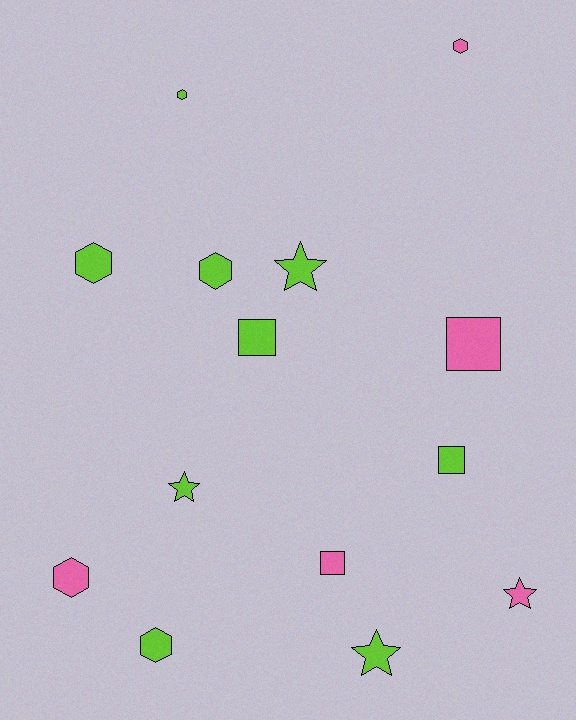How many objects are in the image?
There are 14 objects.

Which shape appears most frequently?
Hexagon, with 6 objects.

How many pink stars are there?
There is 1 pink star.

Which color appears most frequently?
Lime, with 9 objects.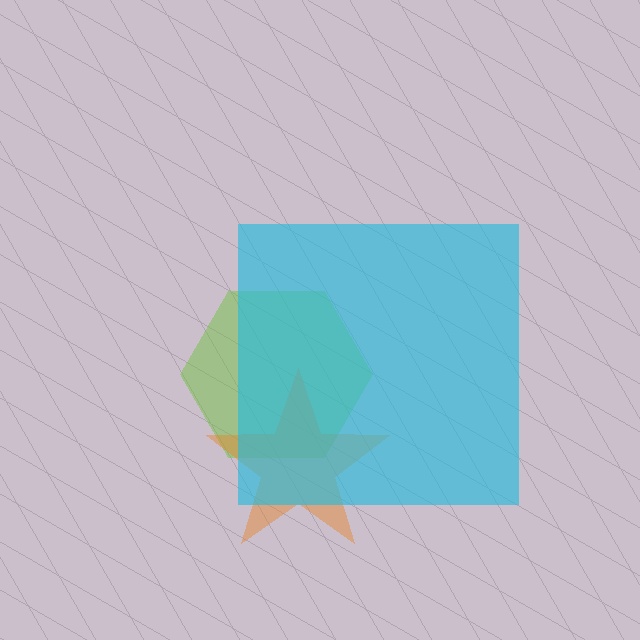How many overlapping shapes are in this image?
There are 3 overlapping shapes in the image.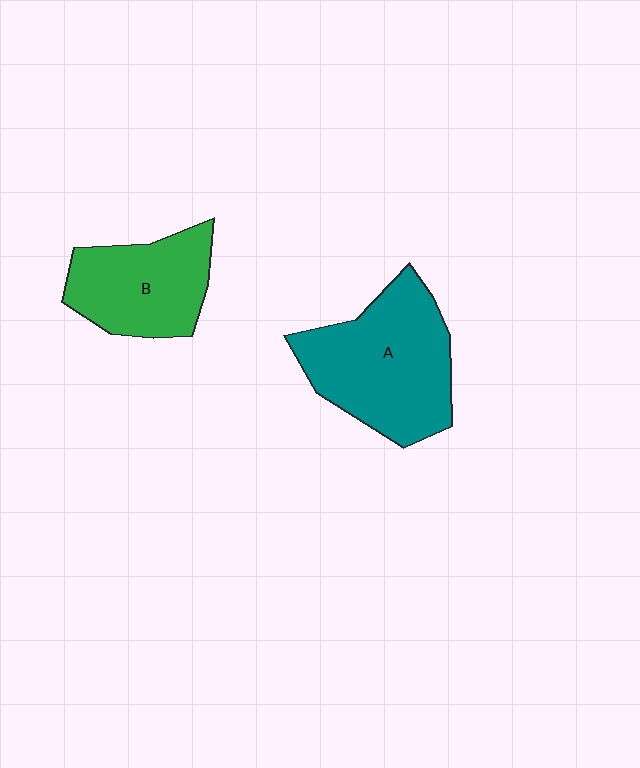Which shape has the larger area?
Shape A (teal).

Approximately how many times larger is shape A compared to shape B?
Approximately 1.4 times.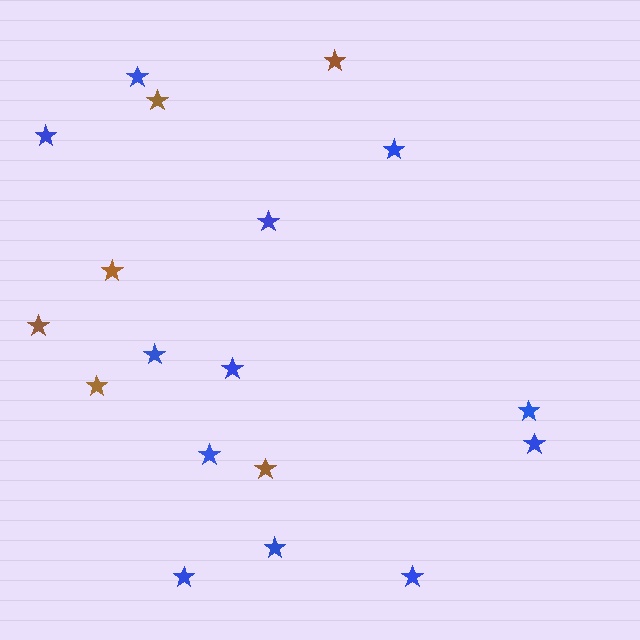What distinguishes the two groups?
There are 2 groups: one group of brown stars (6) and one group of blue stars (12).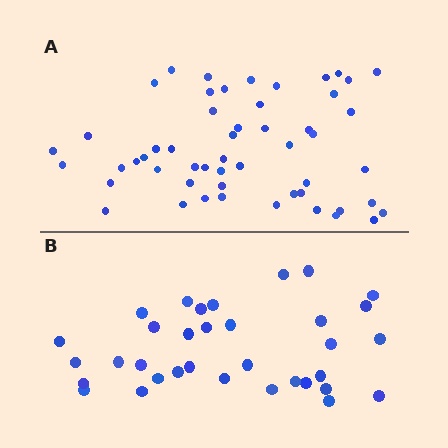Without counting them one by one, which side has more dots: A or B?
Region A (the top region) has more dots.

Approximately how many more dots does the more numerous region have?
Region A has approximately 20 more dots than region B.